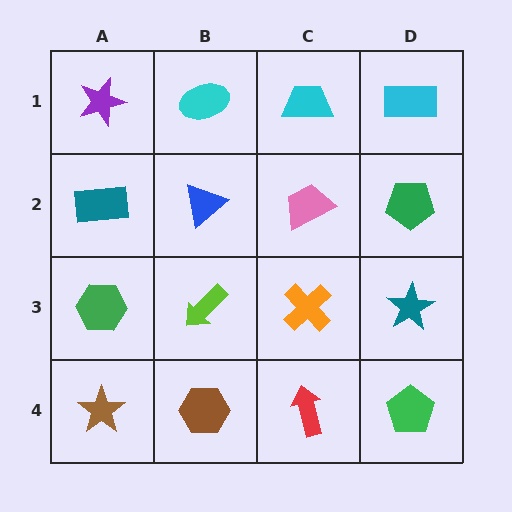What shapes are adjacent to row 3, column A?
A teal rectangle (row 2, column A), a brown star (row 4, column A), a lime arrow (row 3, column B).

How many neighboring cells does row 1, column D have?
2.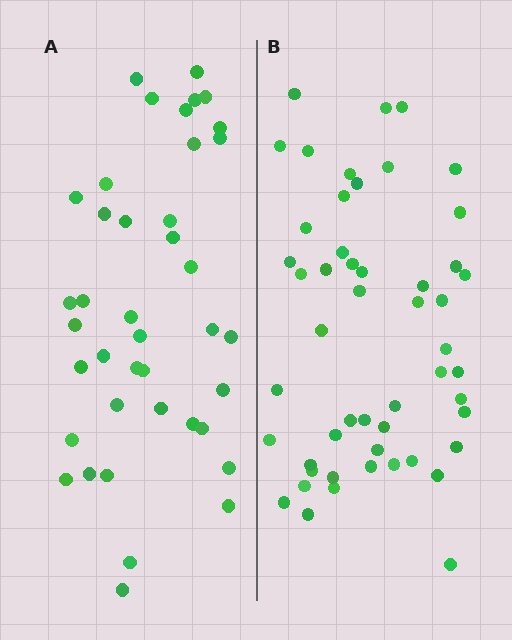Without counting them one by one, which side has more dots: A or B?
Region B (the right region) has more dots.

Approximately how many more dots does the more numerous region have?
Region B has roughly 12 or so more dots than region A.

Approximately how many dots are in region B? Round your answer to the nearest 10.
About 50 dots. (The exact count is 51, which rounds to 50.)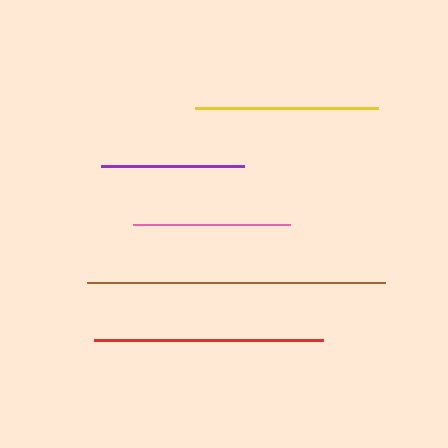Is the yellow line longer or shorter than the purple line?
The yellow line is longer than the purple line.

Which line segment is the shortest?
The purple line is the shortest at approximately 143 pixels.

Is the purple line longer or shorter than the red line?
The red line is longer than the purple line.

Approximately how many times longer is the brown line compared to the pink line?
The brown line is approximately 1.9 times the length of the pink line.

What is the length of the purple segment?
The purple segment is approximately 143 pixels long.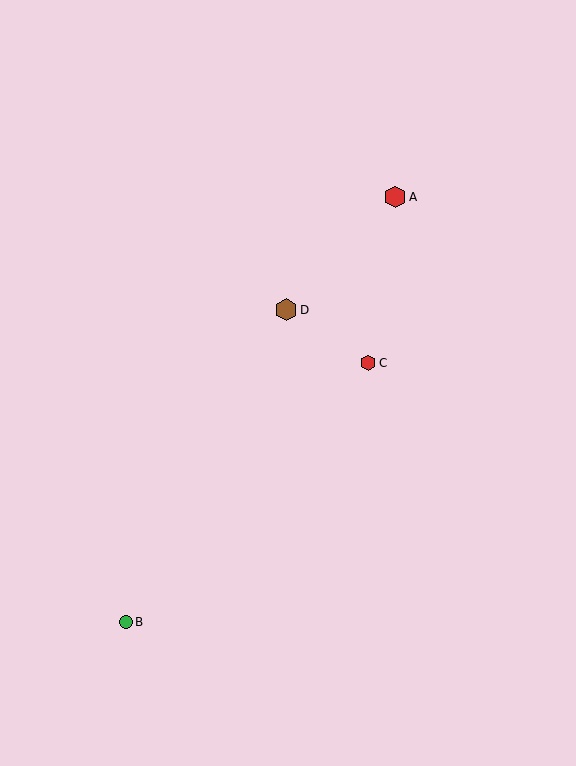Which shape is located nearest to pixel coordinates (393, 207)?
The red hexagon (labeled A) at (395, 197) is nearest to that location.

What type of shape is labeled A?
Shape A is a red hexagon.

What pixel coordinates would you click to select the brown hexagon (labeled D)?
Click at (286, 310) to select the brown hexagon D.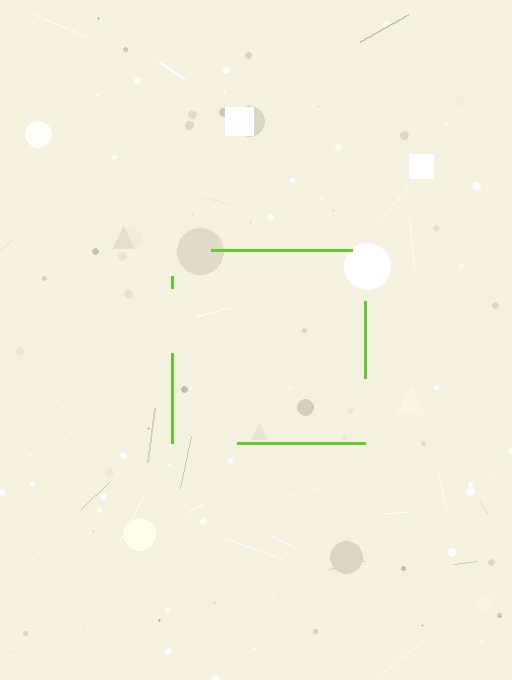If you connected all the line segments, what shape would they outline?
They would outline a square.